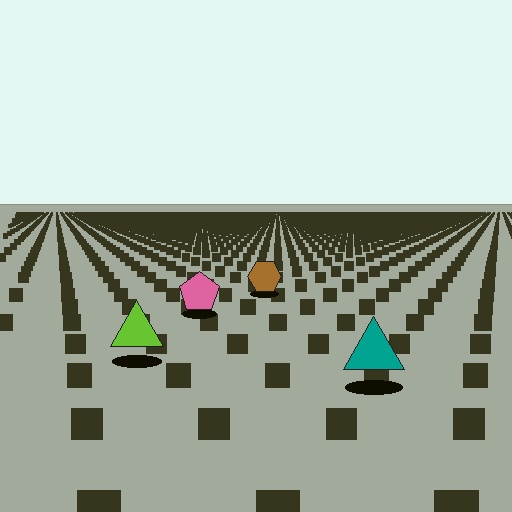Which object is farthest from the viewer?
The brown hexagon is farthest from the viewer. It appears smaller and the ground texture around it is denser.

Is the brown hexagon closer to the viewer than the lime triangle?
No. The lime triangle is closer — you can tell from the texture gradient: the ground texture is coarser near it.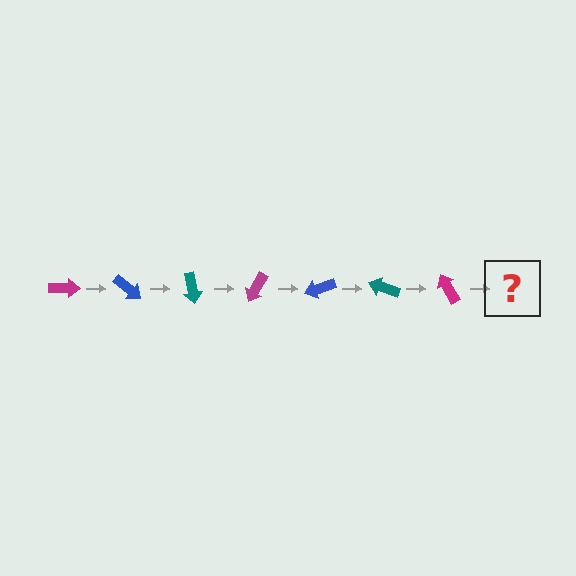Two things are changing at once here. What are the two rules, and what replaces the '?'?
The two rules are that it rotates 40 degrees each step and the color cycles through magenta, blue, and teal. The '?' should be a blue arrow, rotated 280 degrees from the start.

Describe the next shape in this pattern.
It should be a blue arrow, rotated 280 degrees from the start.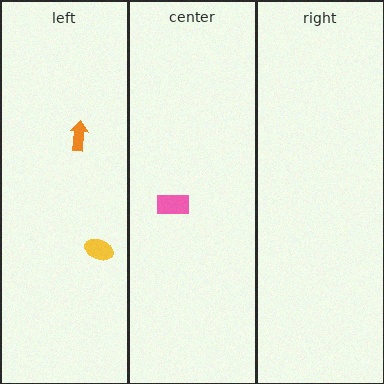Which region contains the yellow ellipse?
The left region.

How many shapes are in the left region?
2.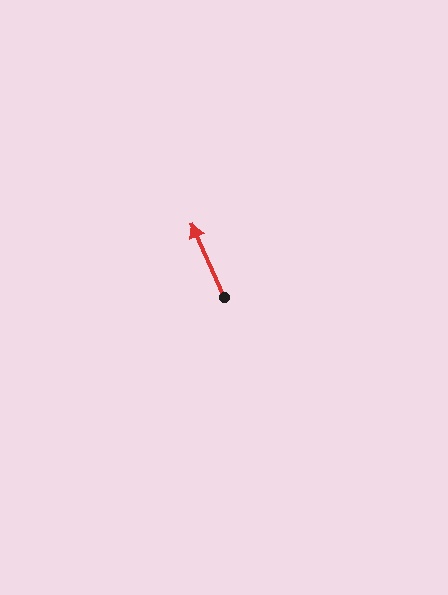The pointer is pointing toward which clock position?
Roughly 11 o'clock.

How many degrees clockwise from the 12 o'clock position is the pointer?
Approximately 336 degrees.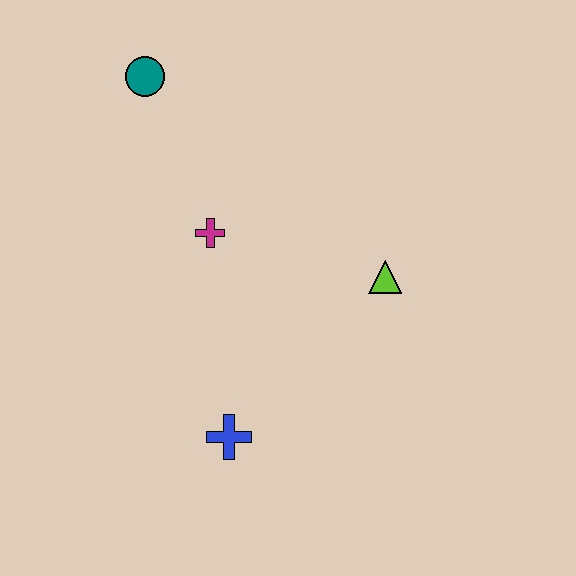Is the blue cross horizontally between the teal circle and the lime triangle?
Yes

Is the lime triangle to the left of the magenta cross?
No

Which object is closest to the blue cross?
The magenta cross is closest to the blue cross.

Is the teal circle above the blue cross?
Yes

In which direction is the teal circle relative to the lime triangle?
The teal circle is to the left of the lime triangle.